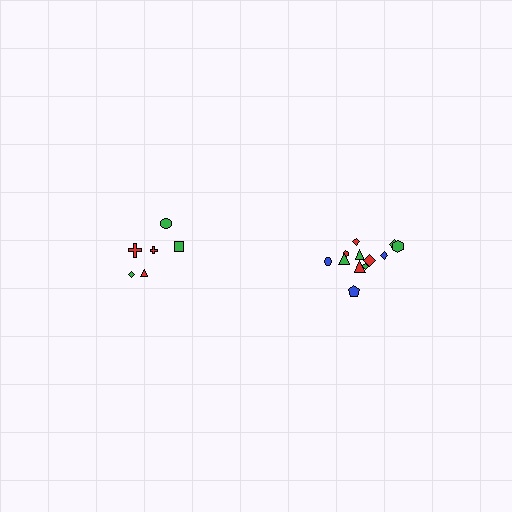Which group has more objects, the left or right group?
The right group.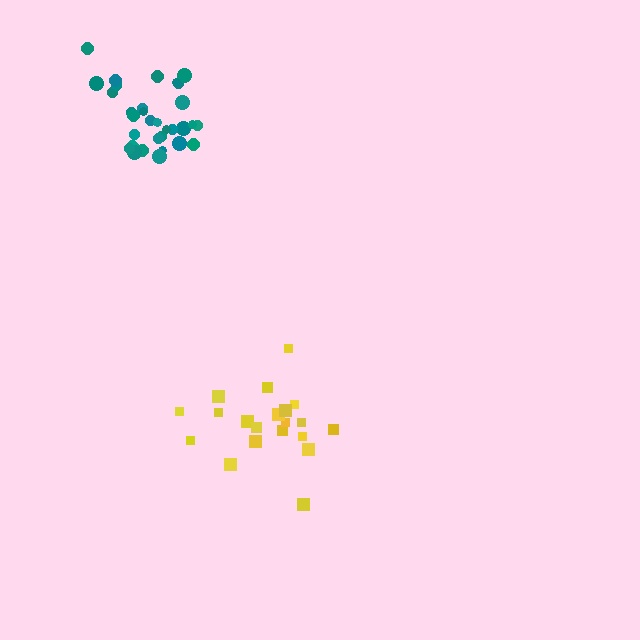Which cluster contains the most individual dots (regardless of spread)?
Teal (32).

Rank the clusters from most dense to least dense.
teal, yellow.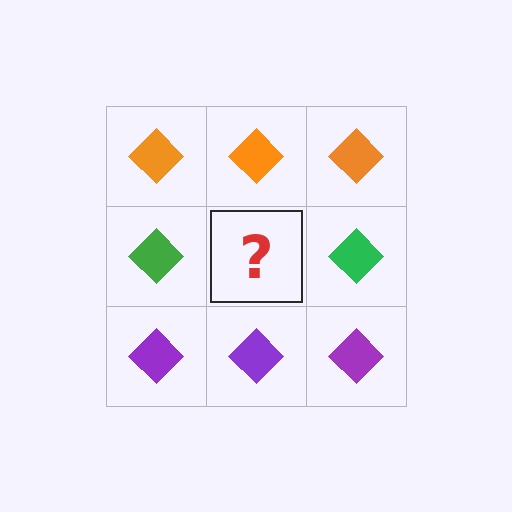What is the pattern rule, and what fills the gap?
The rule is that each row has a consistent color. The gap should be filled with a green diamond.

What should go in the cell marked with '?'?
The missing cell should contain a green diamond.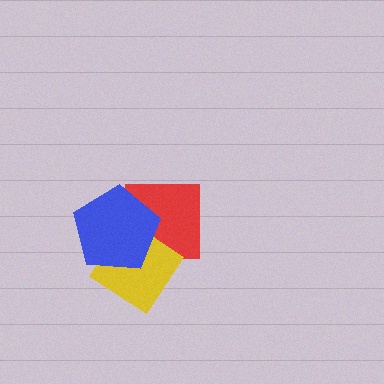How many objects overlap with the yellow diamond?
2 objects overlap with the yellow diamond.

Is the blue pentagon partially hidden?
No, no other shape covers it.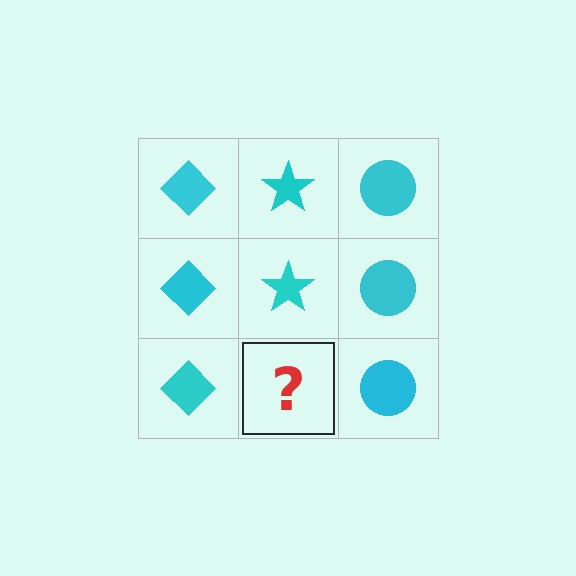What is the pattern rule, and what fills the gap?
The rule is that each column has a consistent shape. The gap should be filled with a cyan star.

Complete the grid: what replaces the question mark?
The question mark should be replaced with a cyan star.